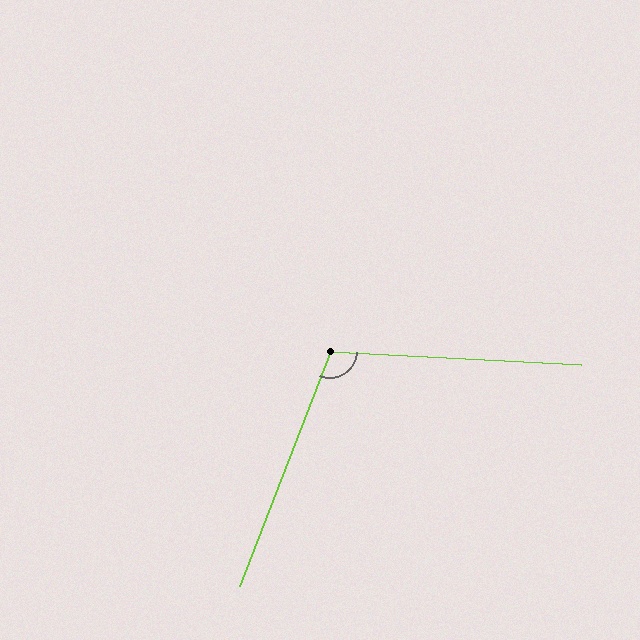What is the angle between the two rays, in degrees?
Approximately 108 degrees.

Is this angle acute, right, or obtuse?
It is obtuse.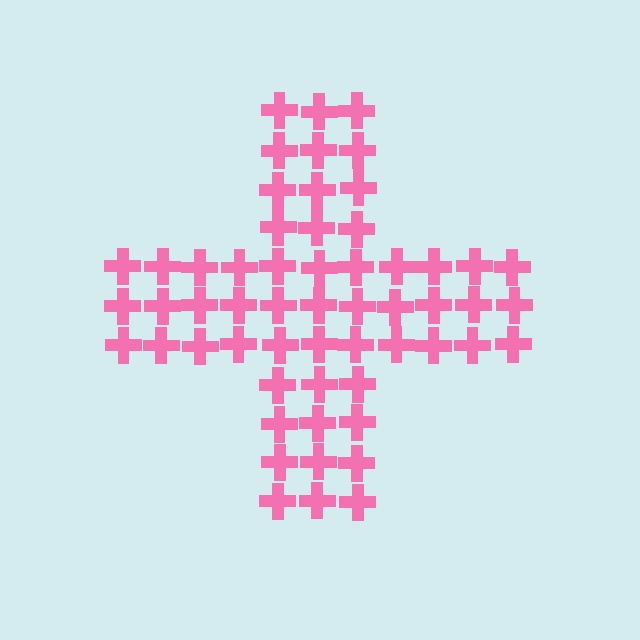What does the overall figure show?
The overall figure shows a cross.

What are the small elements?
The small elements are crosses.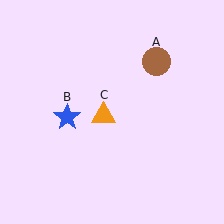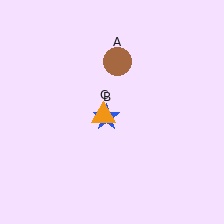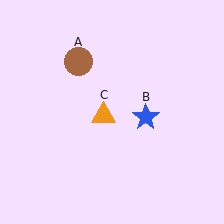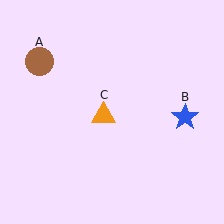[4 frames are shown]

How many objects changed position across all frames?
2 objects changed position: brown circle (object A), blue star (object B).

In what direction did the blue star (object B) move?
The blue star (object B) moved right.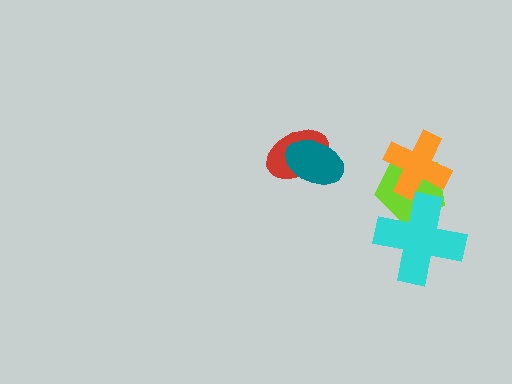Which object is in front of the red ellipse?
The teal ellipse is in front of the red ellipse.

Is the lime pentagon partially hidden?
Yes, it is partially covered by another shape.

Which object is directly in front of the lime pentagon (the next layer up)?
The orange cross is directly in front of the lime pentagon.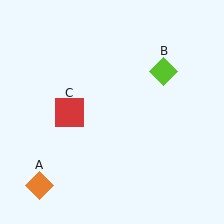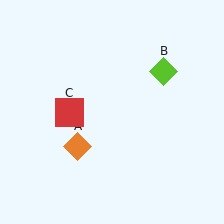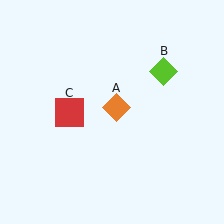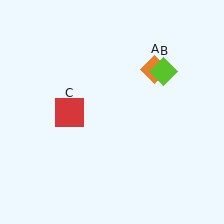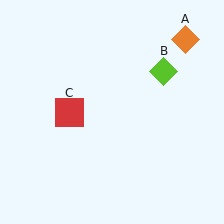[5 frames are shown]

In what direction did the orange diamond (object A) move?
The orange diamond (object A) moved up and to the right.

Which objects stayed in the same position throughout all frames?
Lime diamond (object B) and red square (object C) remained stationary.